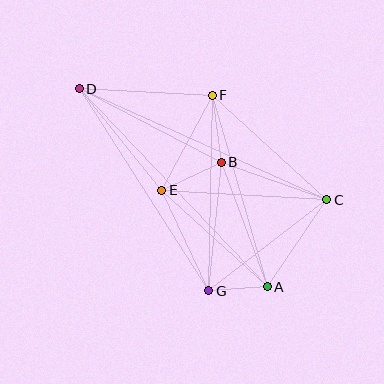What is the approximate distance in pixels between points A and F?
The distance between A and F is approximately 200 pixels.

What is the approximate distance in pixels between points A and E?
The distance between A and E is approximately 143 pixels.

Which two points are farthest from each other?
Points A and D are farthest from each other.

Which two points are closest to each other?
Points A and G are closest to each other.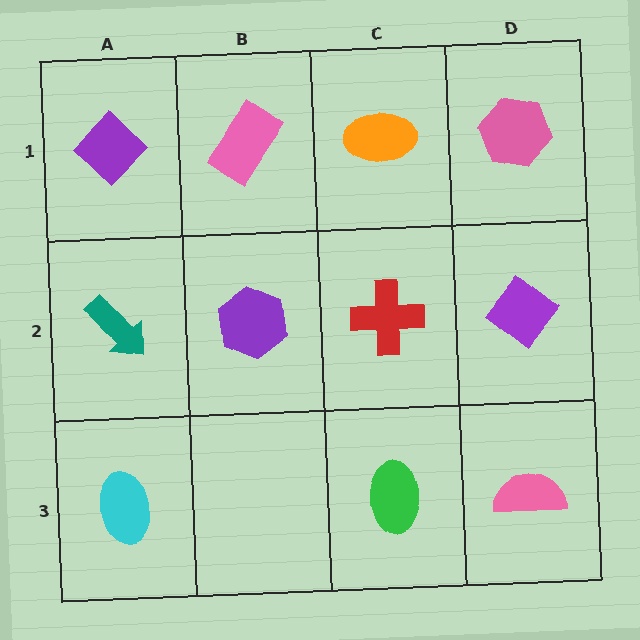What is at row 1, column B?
A pink rectangle.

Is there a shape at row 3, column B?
No, that cell is empty.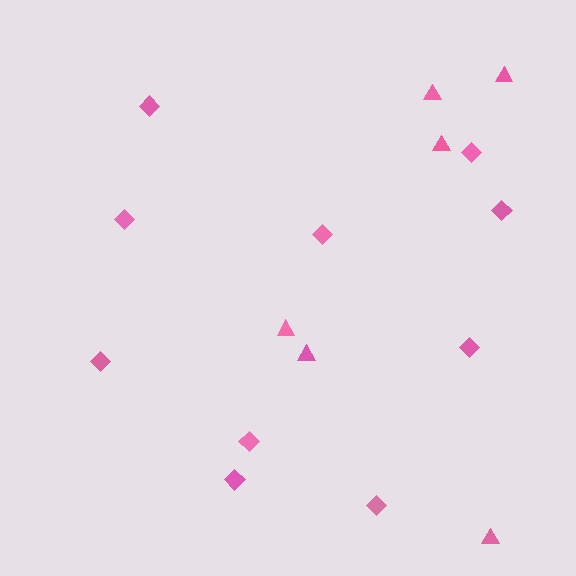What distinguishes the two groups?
There are 2 groups: one group of triangles (6) and one group of diamonds (10).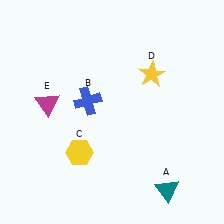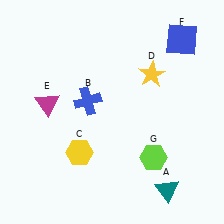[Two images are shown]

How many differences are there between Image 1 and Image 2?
There are 2 differences between the two images.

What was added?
A blue square (F), a lime hexagon (G) were added in Image 2.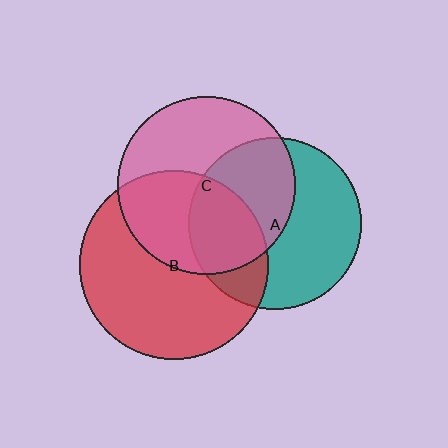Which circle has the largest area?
Circle B (red).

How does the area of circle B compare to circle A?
Approximately 1.2 times.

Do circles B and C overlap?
Yes.